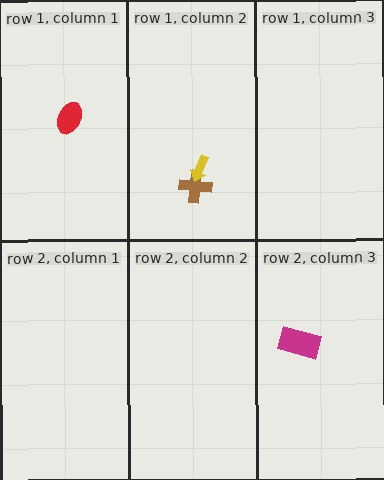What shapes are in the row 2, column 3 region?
The magenta rectangle.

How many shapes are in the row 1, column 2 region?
2.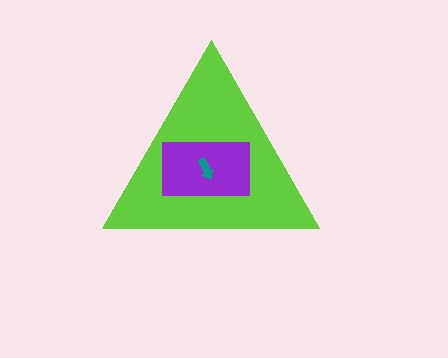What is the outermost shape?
The lime triangle.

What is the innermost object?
The teal arrow.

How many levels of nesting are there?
3.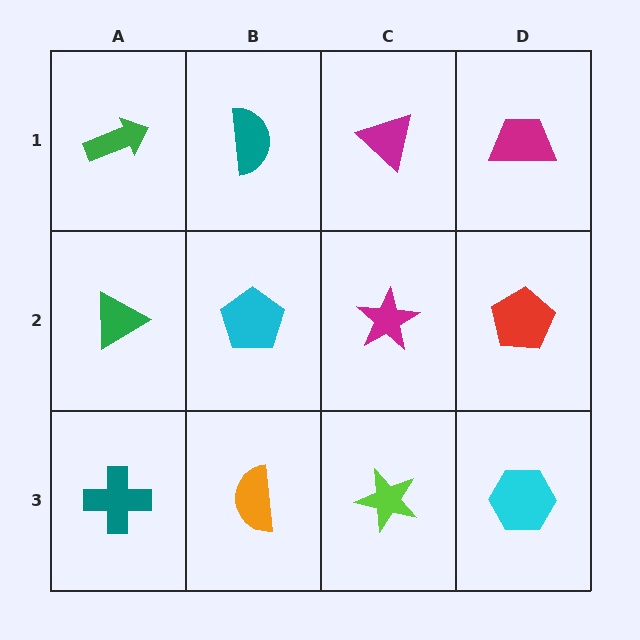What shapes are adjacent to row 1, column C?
A magenta star (row 2, column C), a teal semicircle (row 1, column B), a magenta trapezoid (row 1, column D).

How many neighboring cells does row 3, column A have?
2.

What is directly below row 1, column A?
A green triangle.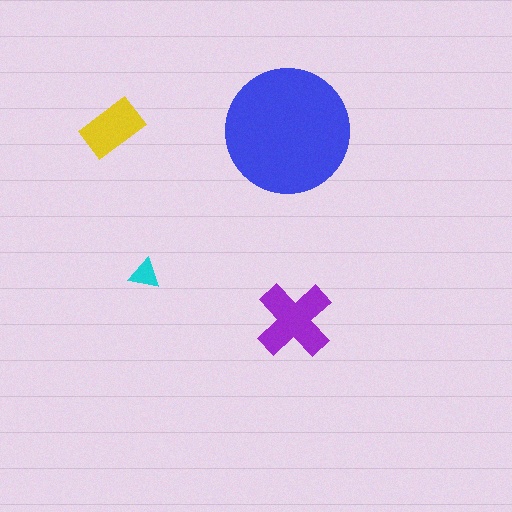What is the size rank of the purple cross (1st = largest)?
2nd.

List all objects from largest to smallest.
The blue circle, the purple cross, the yellow rectangle, the cyan triangle.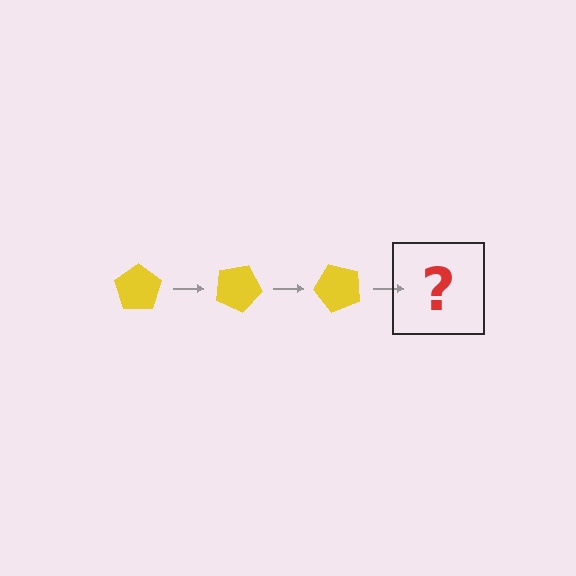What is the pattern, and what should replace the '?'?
The pattern is that the pentagon rotates 25 degrees each step. The '?' should be a yellow pentagon rotated 75 degrees.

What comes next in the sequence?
The next element should be a yellow pentagon rotated 75 degrees.